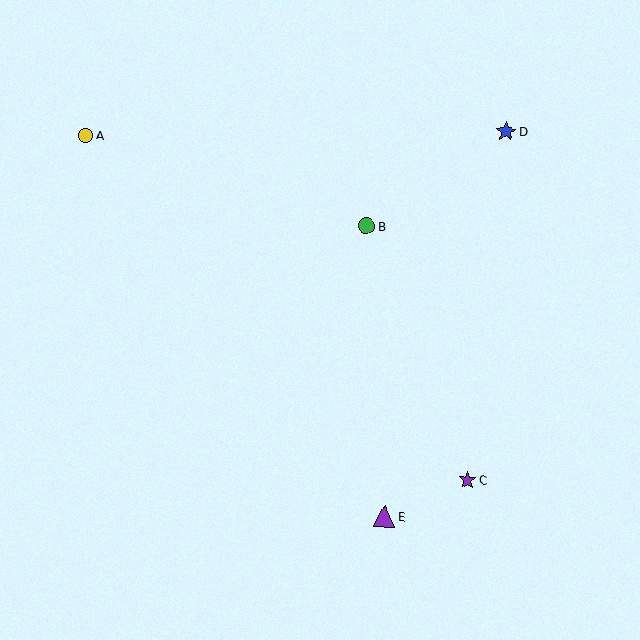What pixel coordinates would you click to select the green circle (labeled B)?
Click at (366, 226) to select the green circle B.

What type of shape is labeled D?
Shape D is a blue star.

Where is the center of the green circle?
The center of the green circle is at (366, 226).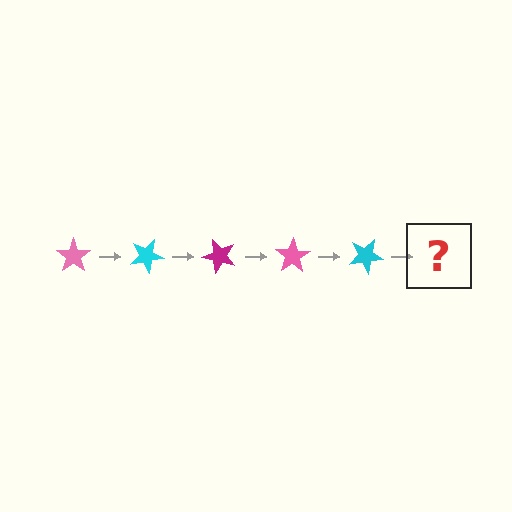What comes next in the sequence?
The next element should be a magenta star, rotated 125 degrees from the start.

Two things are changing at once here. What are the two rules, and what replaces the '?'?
The two rules are that it rotates 25 degrees each step and the color cycles through pink, cyan, and magenta. The '?' should be a magenta star, rotated 125 degrees from the start.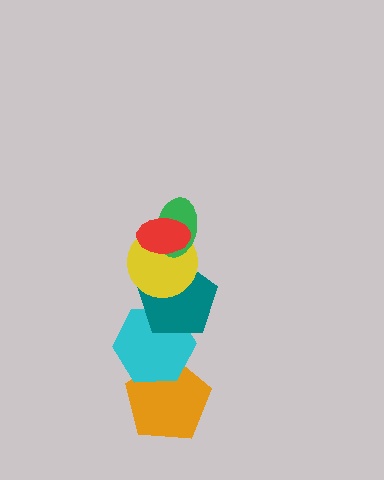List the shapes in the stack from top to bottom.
From top to bottom: the red ellipse, the green ellipse, the yellow circle, the teal pentagon, the cyan hexagon, the orange pentagon.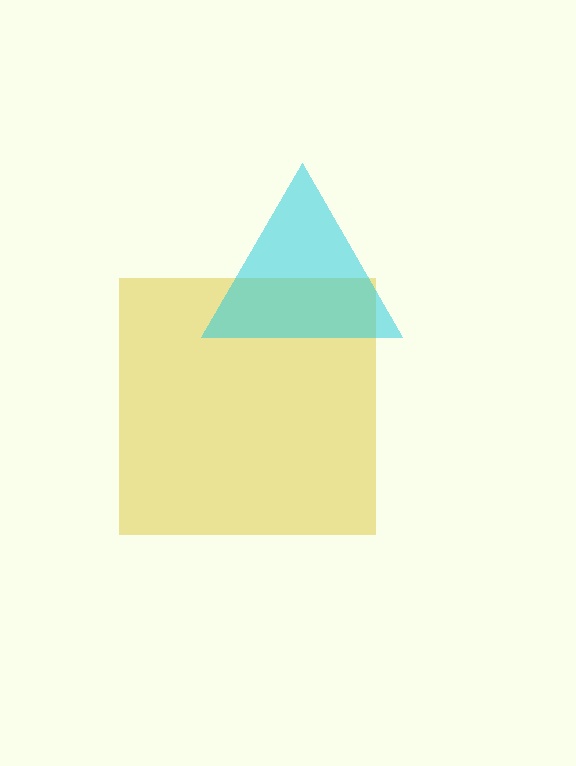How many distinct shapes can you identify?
There are 2 distinct shapes: a yellow square, a cyan triangle.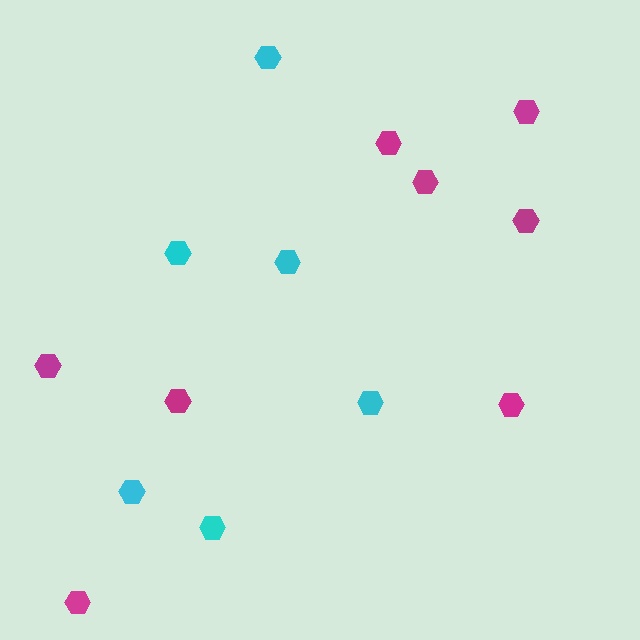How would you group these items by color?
There are 2 groups: one group of cyan hexagons (6) and one group of magenta hexagons (8).